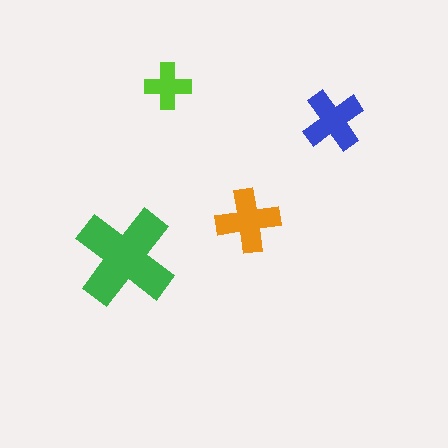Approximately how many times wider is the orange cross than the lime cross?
About 1.5 times wider.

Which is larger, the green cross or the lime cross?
The green one.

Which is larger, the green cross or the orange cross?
The green one.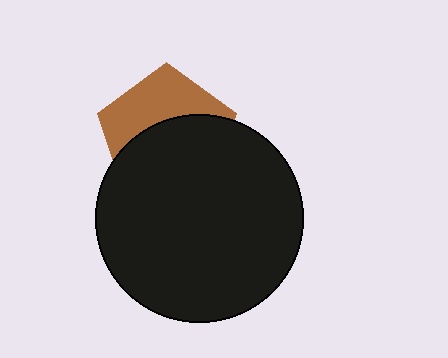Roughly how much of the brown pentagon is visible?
A small part of it is visible (roughly 41%).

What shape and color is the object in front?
The object in front is a black circle.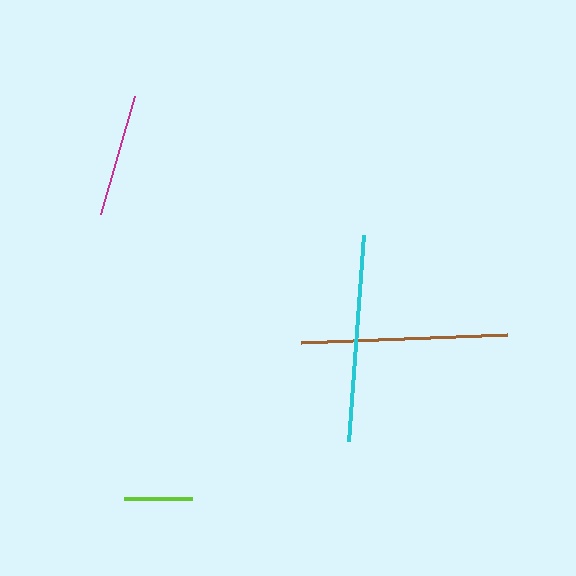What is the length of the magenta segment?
The magenta segment is approximately 123 pixels long.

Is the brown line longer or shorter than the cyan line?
The brown line is longer than the cyan line.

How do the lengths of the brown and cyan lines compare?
The brown and cyan lines are approximately the same length.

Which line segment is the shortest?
The lime line is the shortest at approximately 69 pixels.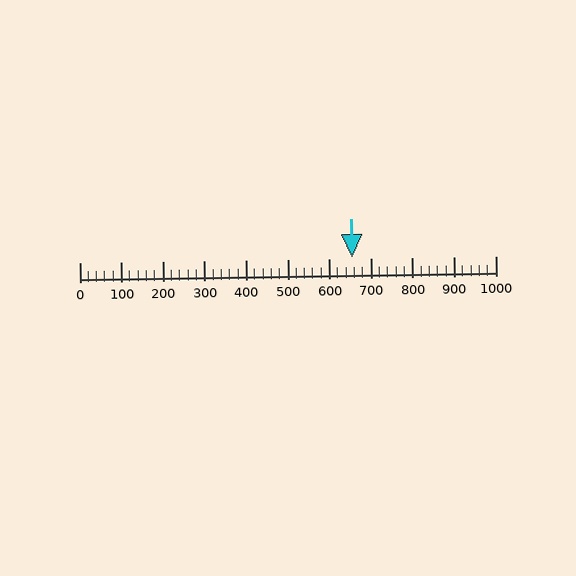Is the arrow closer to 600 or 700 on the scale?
The arrow is closer to 700.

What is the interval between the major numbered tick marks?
The major tick marks are spaced 100 units apart.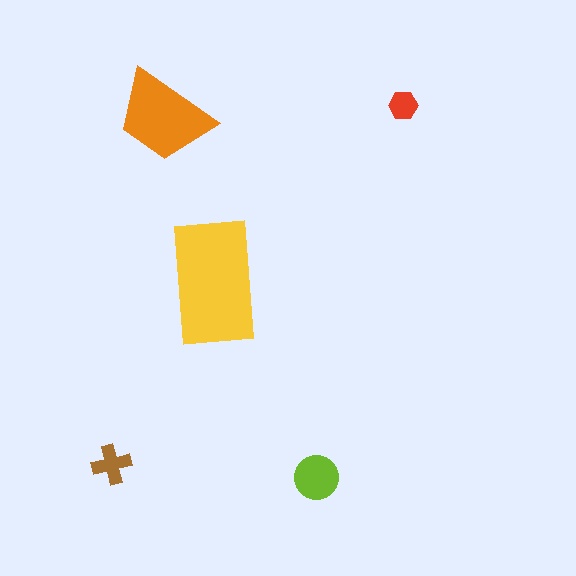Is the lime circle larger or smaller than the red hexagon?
Larger.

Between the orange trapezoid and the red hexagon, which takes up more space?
The orange trapezoid.